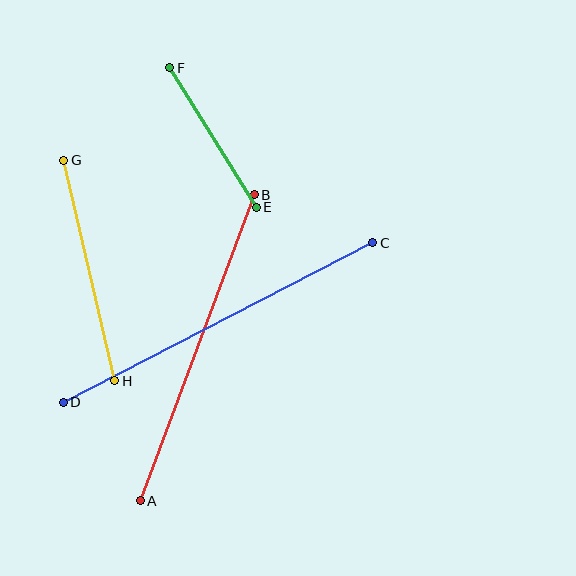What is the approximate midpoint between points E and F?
The midpoint is at approximately (213, 137) pixels.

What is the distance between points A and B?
The distance is approximately 326 pixels.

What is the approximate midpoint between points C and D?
The midpoint is at approximately (218, 323) pixels.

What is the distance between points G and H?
The distance is approximately 226 pixels.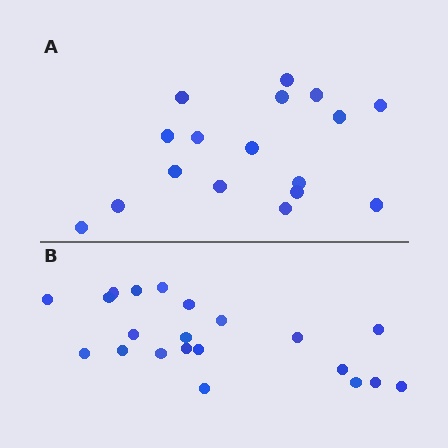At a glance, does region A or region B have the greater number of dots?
Region B (the bottom region) has more dots.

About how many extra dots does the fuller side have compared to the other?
Region B has about 4 more dots than region A.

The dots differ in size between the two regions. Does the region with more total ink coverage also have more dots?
No. Region A has more total ink coverage because its dots are larger, but region B actually contains more individual dots. Total area can be misleading — the number of items is what matters here.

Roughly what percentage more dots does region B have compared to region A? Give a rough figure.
About 25% more.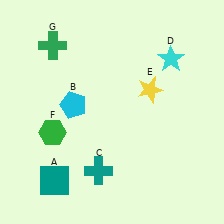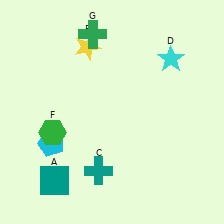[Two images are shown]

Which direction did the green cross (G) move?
The green cross (G) moved right.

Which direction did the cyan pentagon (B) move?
The cyan pentagon (B) moved down.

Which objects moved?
The objects that moved are: the cyan pentagon (B), the yellow star (E), the green cross (G).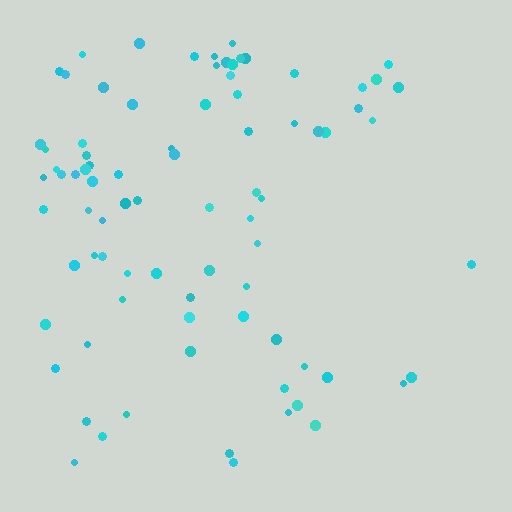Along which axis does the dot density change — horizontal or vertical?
Horizontal.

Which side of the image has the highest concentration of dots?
The left.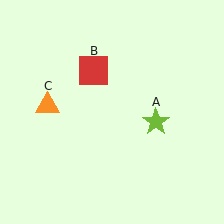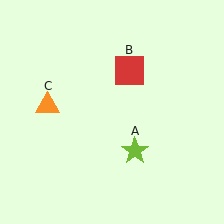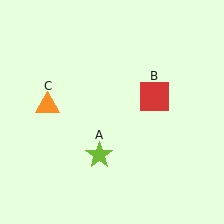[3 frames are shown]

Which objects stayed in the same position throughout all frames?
Orange triangle (object C) remained stationary.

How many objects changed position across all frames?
2 objects changed position: lime star (object A), red square (object B).